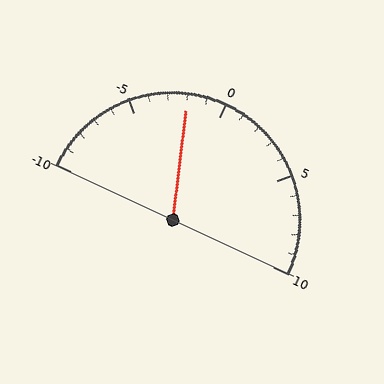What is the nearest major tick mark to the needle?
The nearest major tick mark is 0.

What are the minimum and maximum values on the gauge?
The gauge ranges from -10 to 10.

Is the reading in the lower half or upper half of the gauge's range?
The reading is in the lower half of the range (-10 to 10).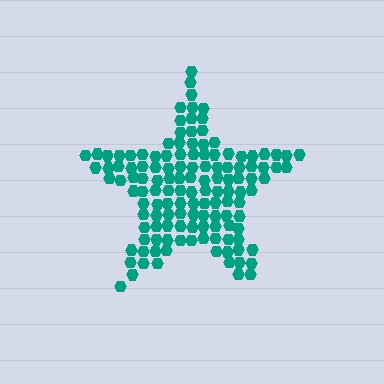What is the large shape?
The large shape is a star.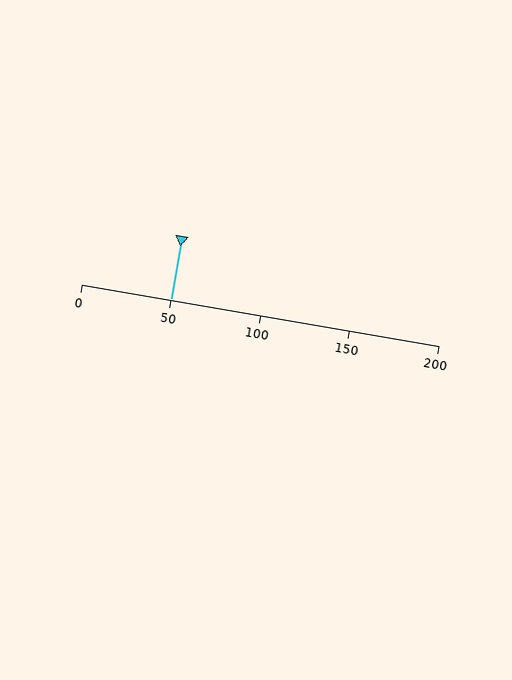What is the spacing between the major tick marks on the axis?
The major ticks are spaced 50 apart.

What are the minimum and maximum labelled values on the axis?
The axis runs from 0 to 200.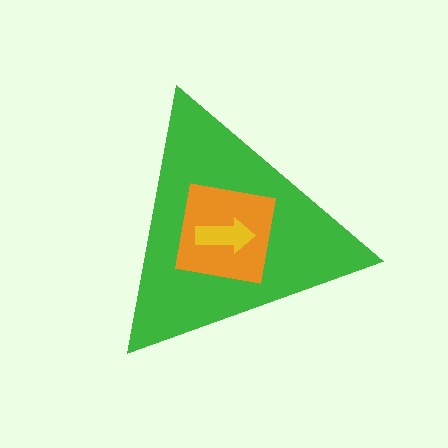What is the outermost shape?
The green triangle.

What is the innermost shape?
The yellow arrow.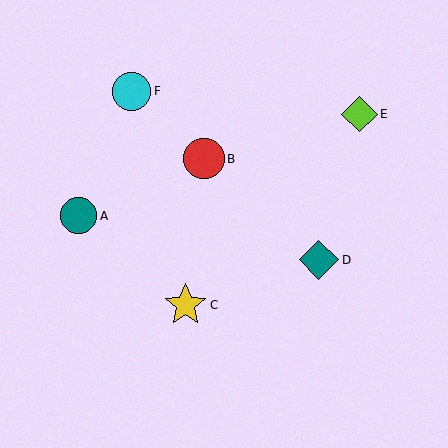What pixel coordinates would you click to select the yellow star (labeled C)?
Click at (186, 305) to select the yellow star C.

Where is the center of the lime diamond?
The center of the lime diamond is at (360, 114).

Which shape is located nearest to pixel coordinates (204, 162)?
The red circle (labeled B) at (204, 159) is nearest to that location.